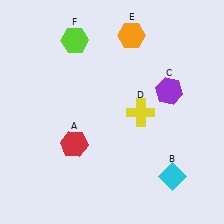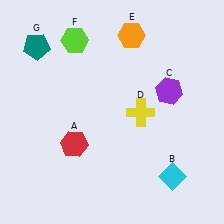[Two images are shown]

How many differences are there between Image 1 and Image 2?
There is 1 difference between the two images.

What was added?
A teal pentagon (G) was added in Image 2.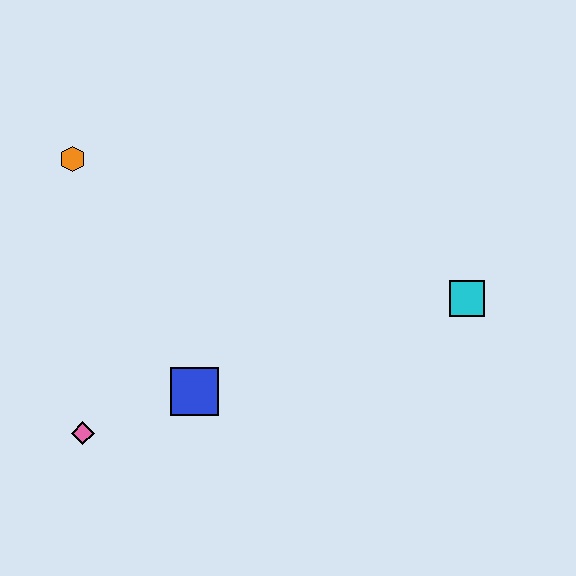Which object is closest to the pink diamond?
The blue square is closest to the pink diamond.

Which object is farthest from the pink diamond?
The cyan square is farthest from the pink diamond.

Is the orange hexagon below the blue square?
No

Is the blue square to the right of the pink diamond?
Yes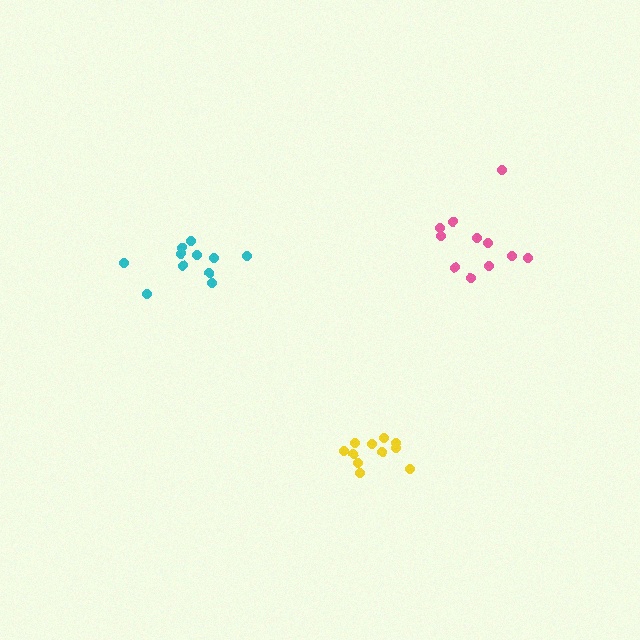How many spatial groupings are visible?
There are 3 spatial groupings.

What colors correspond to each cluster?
The clusters are colored: yellow, pink, cyan.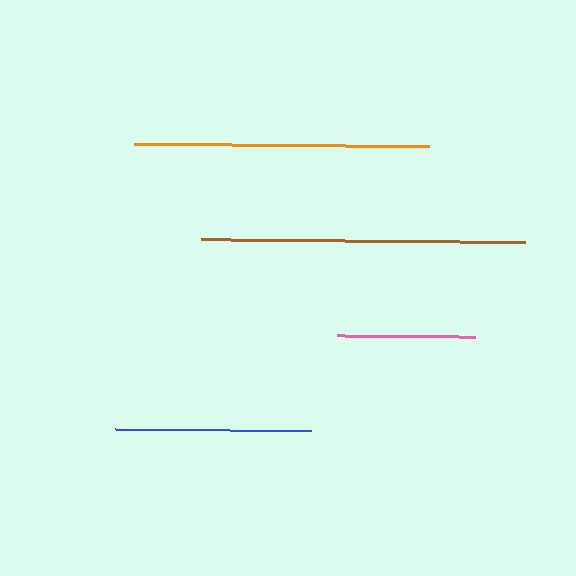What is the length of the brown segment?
The brown segment is approximately 324 pixels long.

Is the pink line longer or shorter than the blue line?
The blue line is longer than the pink line.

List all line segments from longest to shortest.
From longest to shortest: brown, orange, blue, pink.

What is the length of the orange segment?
The orange segment is approximately 295 pixels long.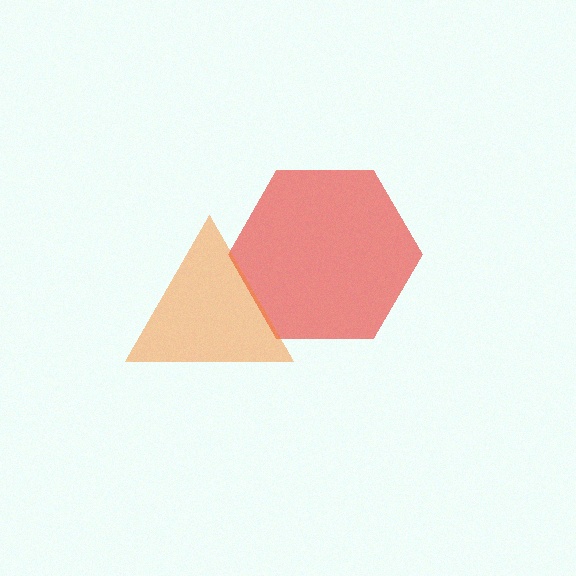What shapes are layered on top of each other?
The layered shapes are: a red hexagon, an orange triangle.